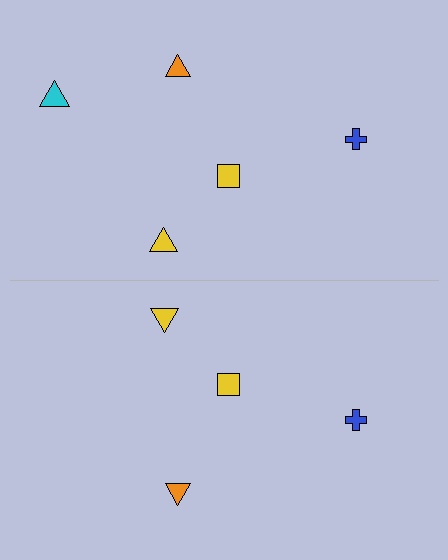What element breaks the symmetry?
A cyan triangle is missing from the bottom side.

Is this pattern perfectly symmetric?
No, the pattern is not perfectly symmetric. A cyan triangle is missing from the bottom side.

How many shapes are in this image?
There are 9 shapes in this image.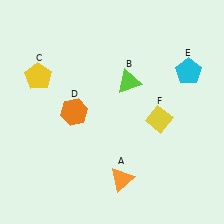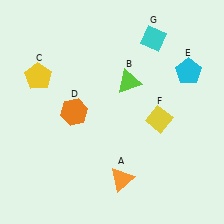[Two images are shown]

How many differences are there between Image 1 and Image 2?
There is 1 difference between the two images.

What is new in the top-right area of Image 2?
A cyan diamond (G) was added in the top-right area of Image 2.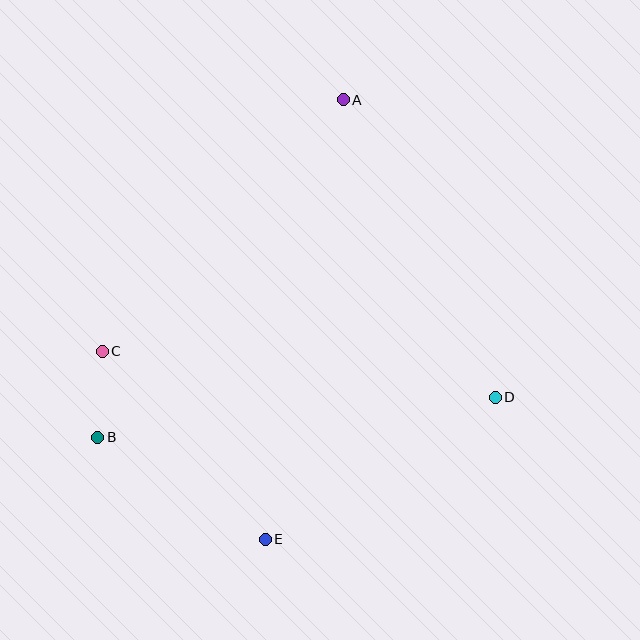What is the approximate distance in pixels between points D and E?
The distance between D and E is approximately 270 pixels.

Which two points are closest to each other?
Points B and C are closest to each other.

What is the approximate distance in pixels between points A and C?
The distance between A and C is approximately 348 pixels.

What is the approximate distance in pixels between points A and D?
The distance between A and D is approximately 334 pixels.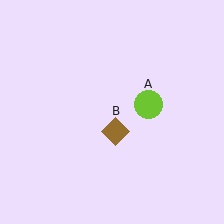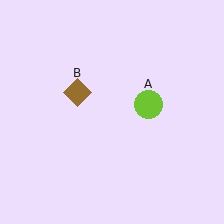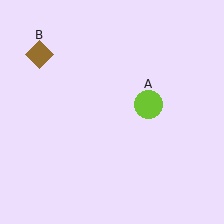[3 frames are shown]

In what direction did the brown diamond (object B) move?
The brown diamond (object B) moved up and to the left.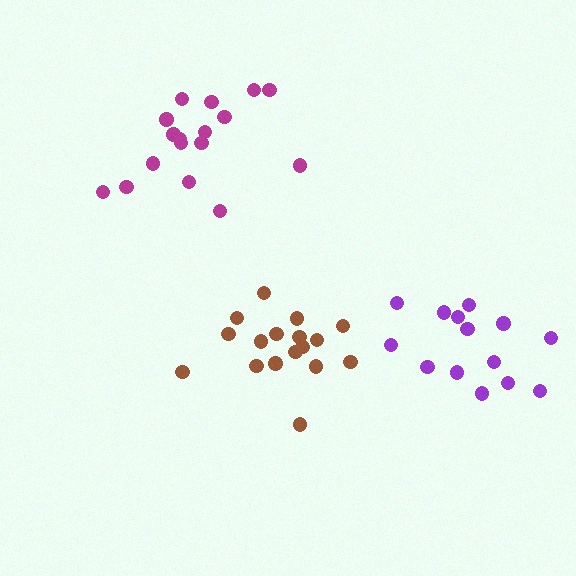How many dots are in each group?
Group 1: 17 dots, Group 2: 14 dots, Group 3: 17 dots (48 total).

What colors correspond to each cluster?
The clusters are colored: brown, purple, magenta.